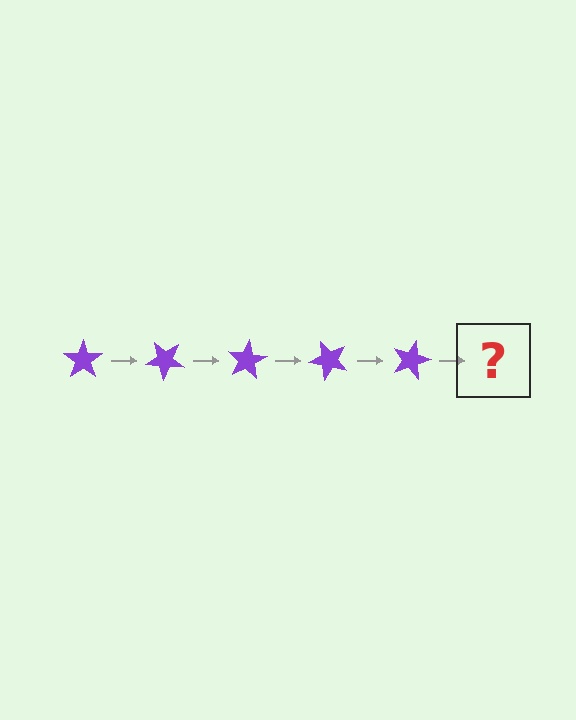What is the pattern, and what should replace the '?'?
The pattern is that the star rotates 40 degrees each step. The '?' should be a purple star rotated 200 degrees.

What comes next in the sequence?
The next element should be a purple star rotated 200 degrees.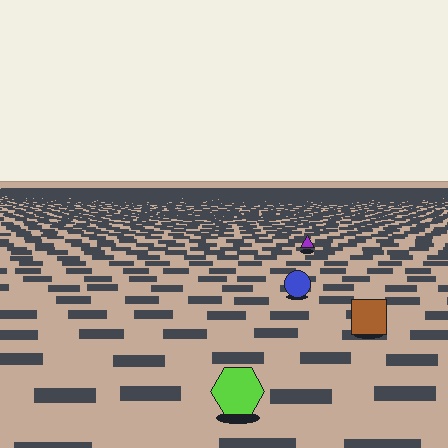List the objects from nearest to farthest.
From nearest to farthest: the lime hexagon, the brown square, the blue circle, the purple triangle.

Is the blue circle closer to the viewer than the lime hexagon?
No. The lime hexagon is closer — you can tell from the texture gradient: the ground texture is coarser near it.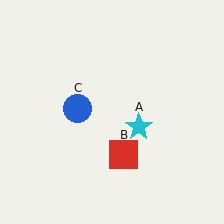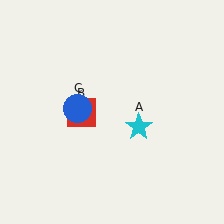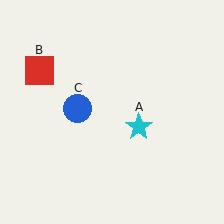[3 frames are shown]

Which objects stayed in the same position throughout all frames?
Cyan star (object A) and blue circle (object C) remained stationary.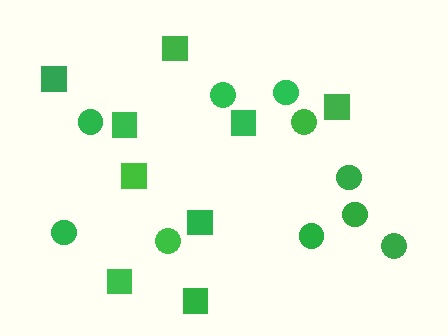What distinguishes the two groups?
There are 2 groups: one group of squares (9) and one group of circles (10).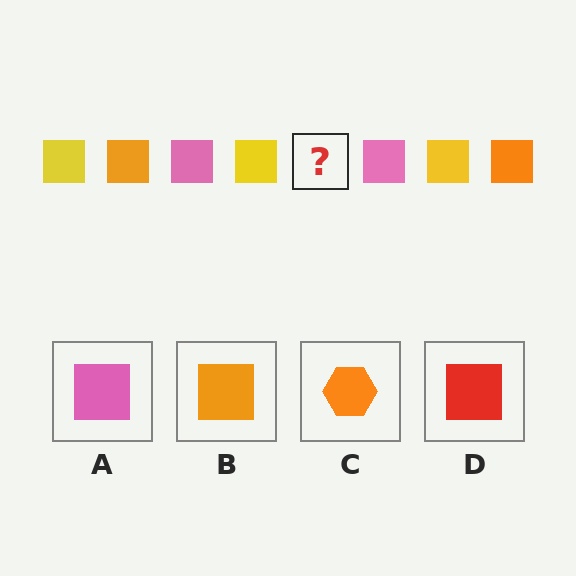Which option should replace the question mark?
Option B.